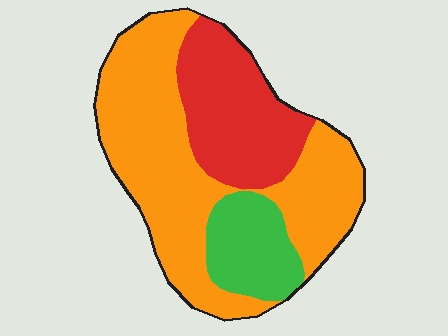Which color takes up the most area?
Orange, at roughly 55%.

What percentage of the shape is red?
Red covers roughly 25% of the shape.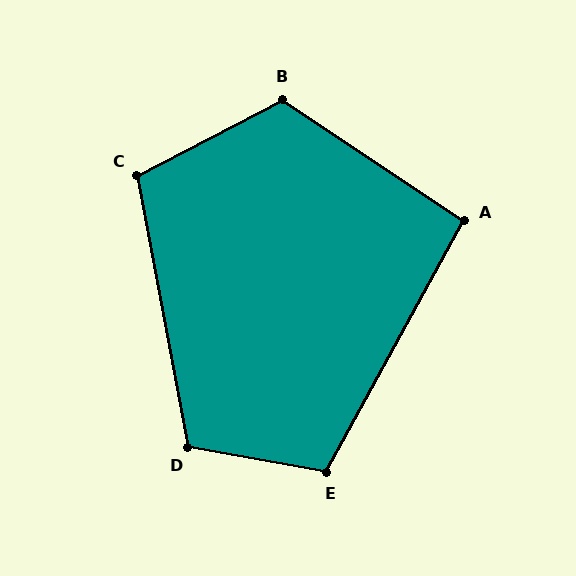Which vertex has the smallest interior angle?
A, at approximately 95 degrees.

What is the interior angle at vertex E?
Approximately 108 degrees (obtuse).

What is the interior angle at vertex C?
Approximately 107 degrees (obtuse).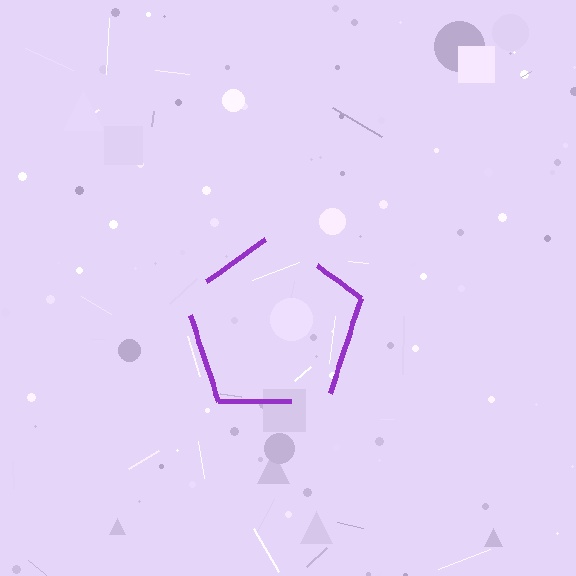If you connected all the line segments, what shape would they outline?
They would outline a pentagon.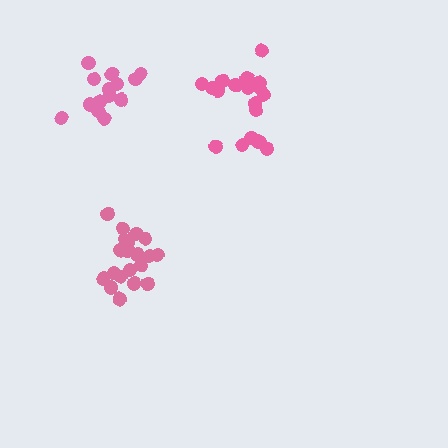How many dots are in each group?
Group 1: 19 dots, Group 2: 20 dots, Group 3: 14 dots (53 total).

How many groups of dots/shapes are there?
There are 3 groups.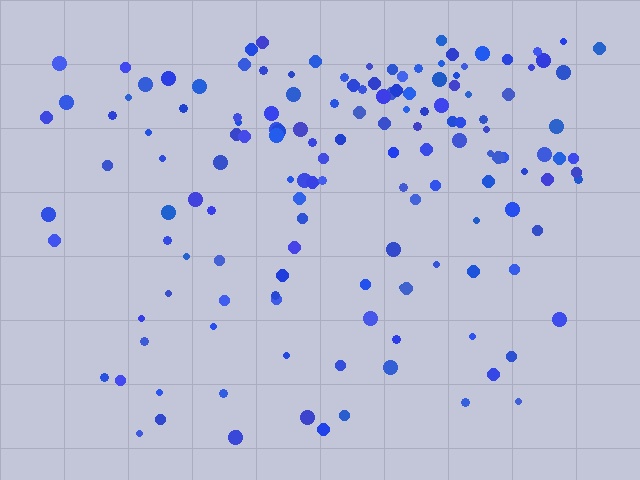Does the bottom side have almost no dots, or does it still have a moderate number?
Still a moderate number, just noticeably fewer than the top.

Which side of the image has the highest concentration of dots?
The top.